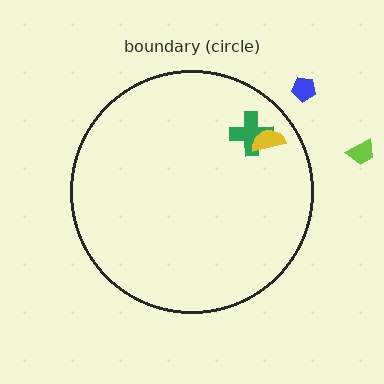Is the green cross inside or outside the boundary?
Inside.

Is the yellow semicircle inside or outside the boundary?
Inside.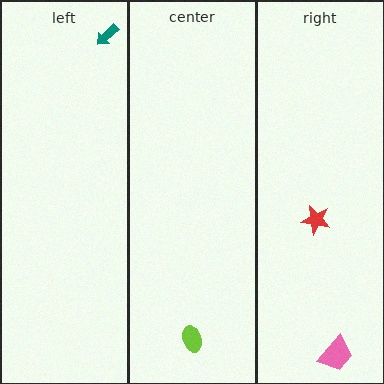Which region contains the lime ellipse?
The center region.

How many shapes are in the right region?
2.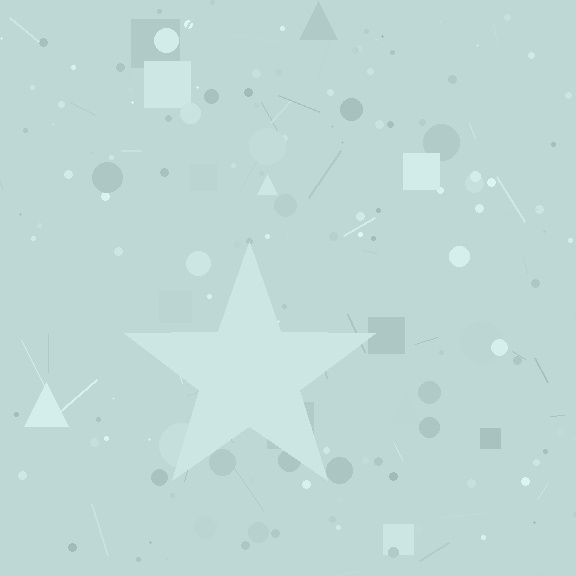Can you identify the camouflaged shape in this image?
The camouflaged shape is a star.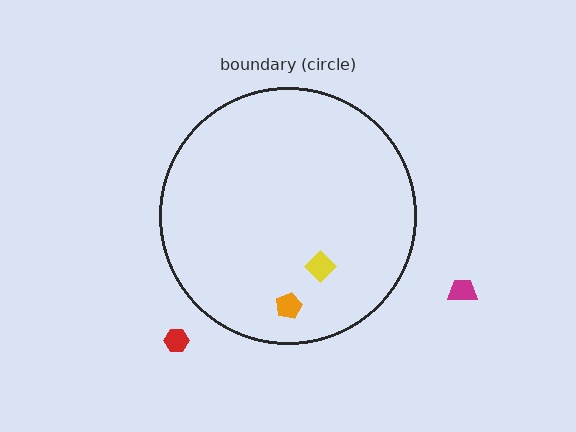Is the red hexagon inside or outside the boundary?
Outside.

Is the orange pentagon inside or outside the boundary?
Inside.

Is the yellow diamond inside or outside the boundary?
Inside.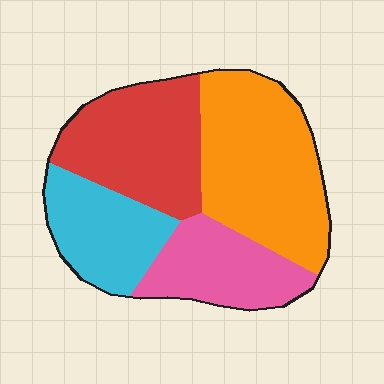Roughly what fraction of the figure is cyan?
Cyan takes up less than a quarter of the figure.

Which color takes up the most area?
Orange, at roughly 35%.